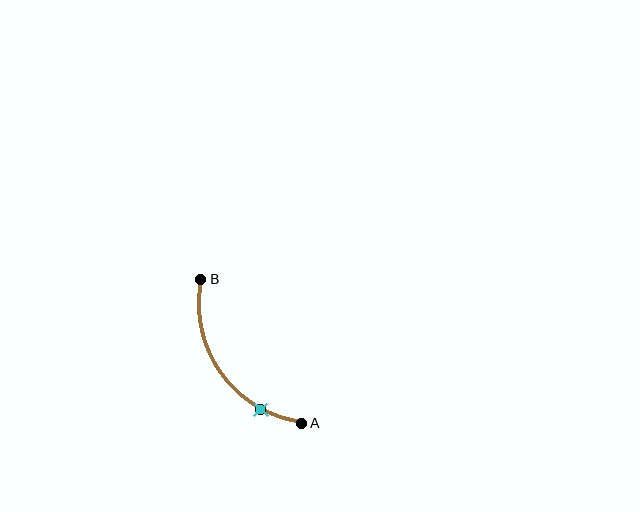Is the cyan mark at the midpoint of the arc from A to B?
No. The cyan mark lies on the arc but is closer to endpoint A. The arc midpoint would be at the point on the curve equidistant along the arc from both A and B.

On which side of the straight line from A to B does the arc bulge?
The arc bulges below and to the left of the straight line connecting A and B.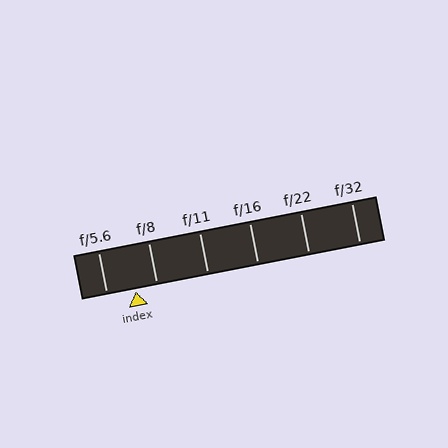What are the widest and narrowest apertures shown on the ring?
The widest aperture shown is f/5.6 and the narrowest is f/32.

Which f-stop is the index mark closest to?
The index mark is closest to f/8.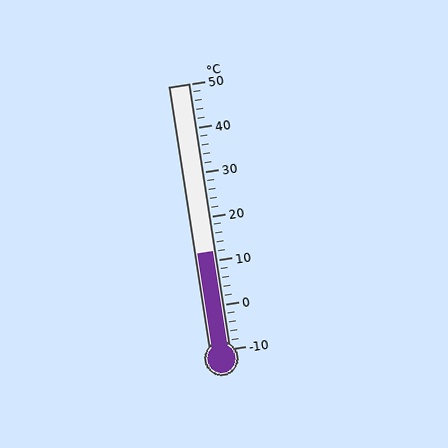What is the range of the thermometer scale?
The thermometer scale ranges from -10°C to 50°C.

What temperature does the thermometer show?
The thermometer shows approximately 12°C.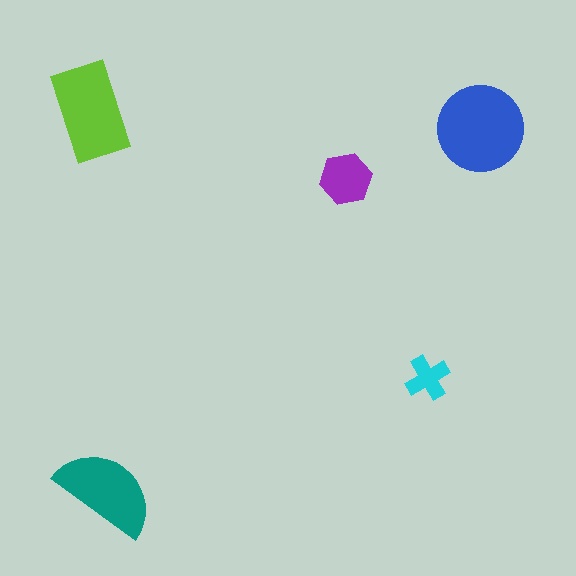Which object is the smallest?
The cyan cross.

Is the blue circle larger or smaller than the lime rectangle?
Larger.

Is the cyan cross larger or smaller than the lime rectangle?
Smaller.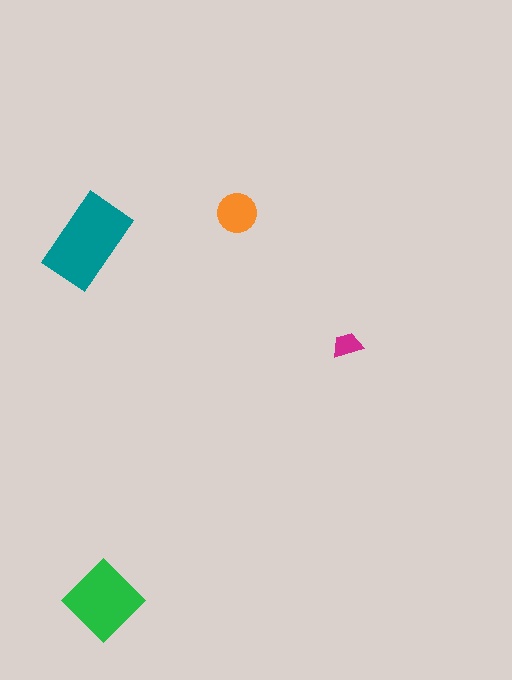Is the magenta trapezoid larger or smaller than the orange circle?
Smaller.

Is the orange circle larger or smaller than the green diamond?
Smaller.